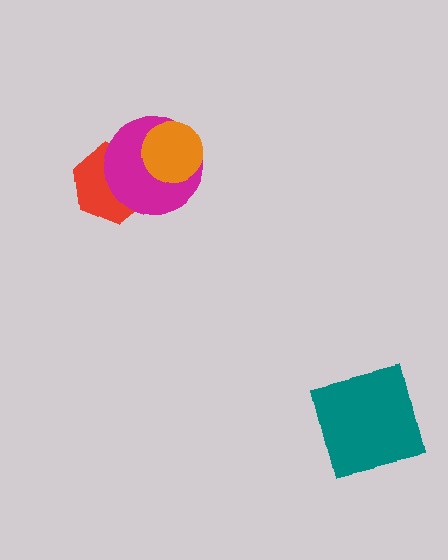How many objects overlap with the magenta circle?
2 objects overlap with the magenta circle.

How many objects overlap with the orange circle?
1 object overlaps with the orange circle.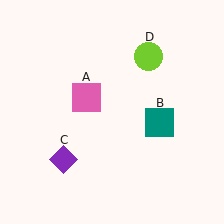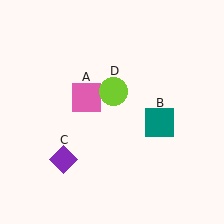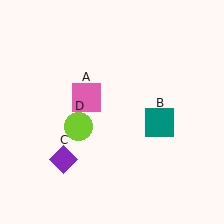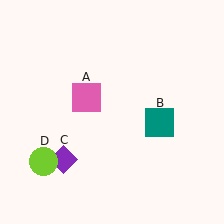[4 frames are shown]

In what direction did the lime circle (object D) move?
The lime circle (object D) moved down and to the left.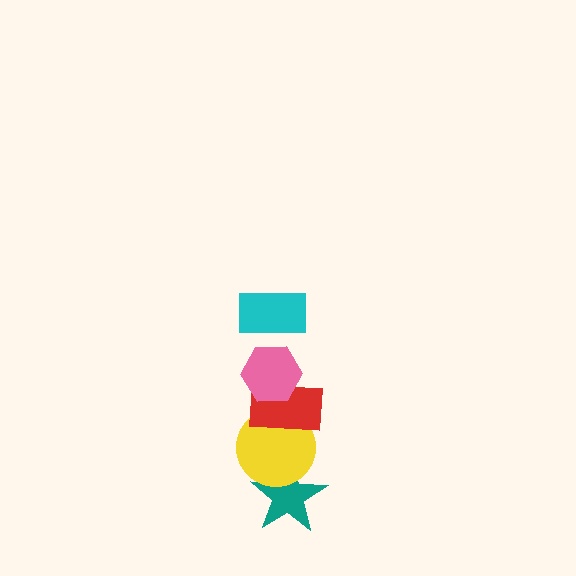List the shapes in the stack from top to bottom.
From top to bottom: the cyan rectangle, the pink hexagon, the red rectangle, the yellow circle, the teal star.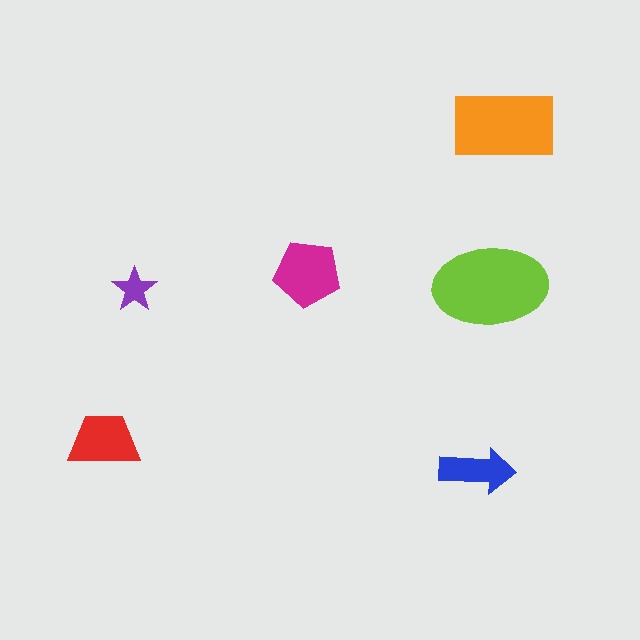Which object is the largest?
The lime ellipse.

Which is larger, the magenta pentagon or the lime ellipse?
The lime ellipse.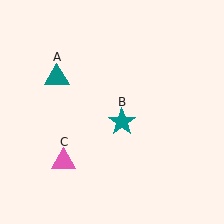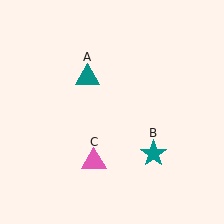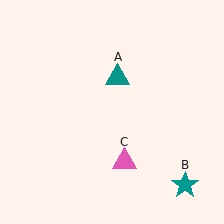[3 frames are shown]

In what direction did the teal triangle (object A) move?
The teal triangle (object A) moved right.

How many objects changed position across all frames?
3 objects changed position: teal triangle (object A), teal star (object B), pink triangle (object C).